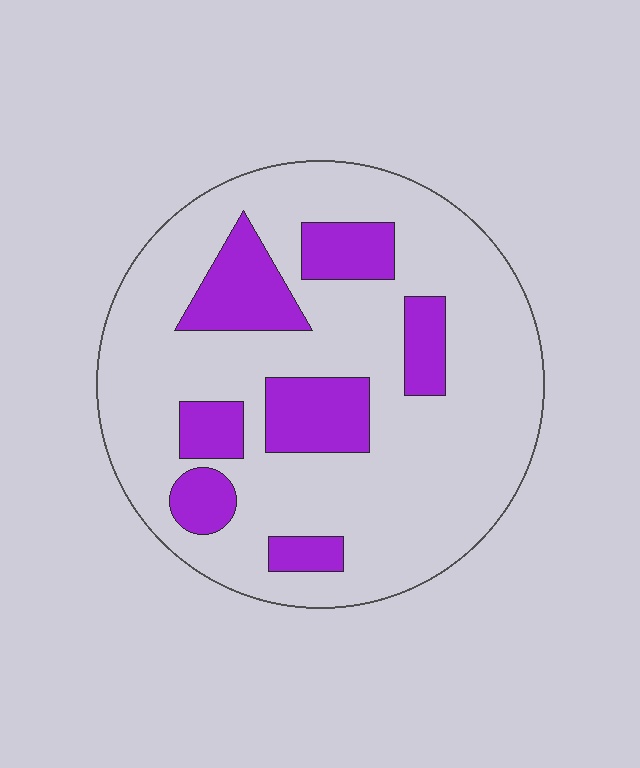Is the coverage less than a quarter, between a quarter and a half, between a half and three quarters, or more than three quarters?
Less than a quarter.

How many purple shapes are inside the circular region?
7.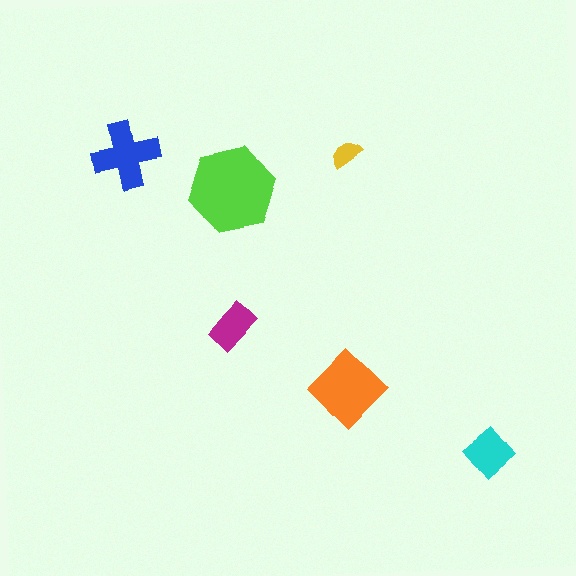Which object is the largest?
The lime hexagon.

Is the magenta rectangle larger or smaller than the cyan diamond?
Smaller.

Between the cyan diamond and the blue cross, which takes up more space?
The blue cross.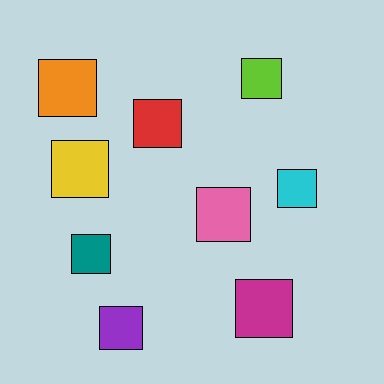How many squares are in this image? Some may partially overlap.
There are 9 squares.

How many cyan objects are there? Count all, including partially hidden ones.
There is 1 cyan object.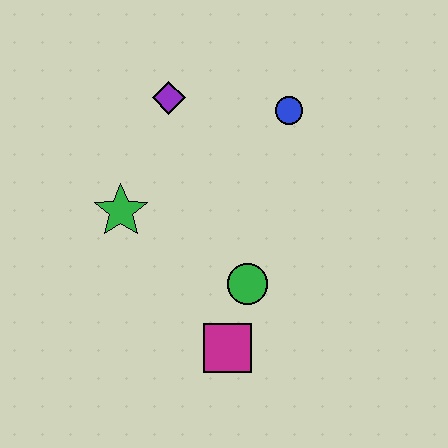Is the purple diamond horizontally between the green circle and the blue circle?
No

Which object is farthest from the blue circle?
The magenta square is farthest from the blue circle.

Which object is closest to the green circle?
The magenta square is closest to the green circle.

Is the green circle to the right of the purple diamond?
Yes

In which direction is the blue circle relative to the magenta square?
The blue circle is above the magenta square.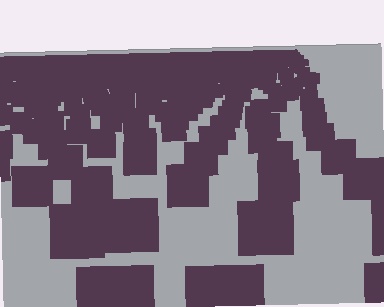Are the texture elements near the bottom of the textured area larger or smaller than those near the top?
Larger. Near the bottom, elements are closer to the viewer and appear at a bigger on-screen size.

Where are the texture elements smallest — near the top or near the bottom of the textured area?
Near the top.